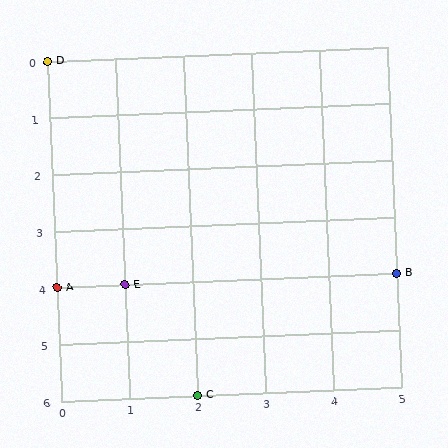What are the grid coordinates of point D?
Point D is at grid coordinates (0, 0).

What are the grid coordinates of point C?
Point C is at grid coordinates (2, 6).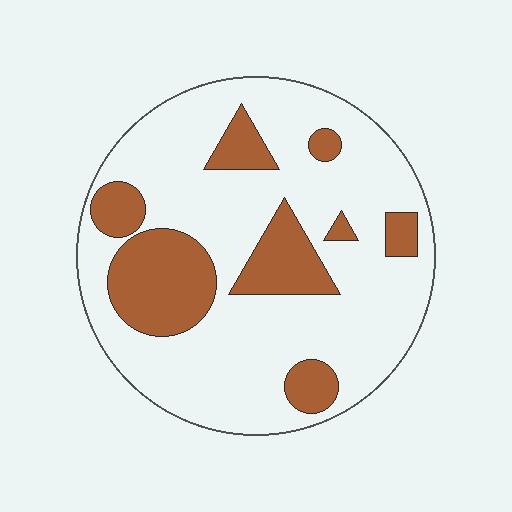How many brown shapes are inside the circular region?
8.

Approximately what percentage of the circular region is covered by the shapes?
Approximately 25%.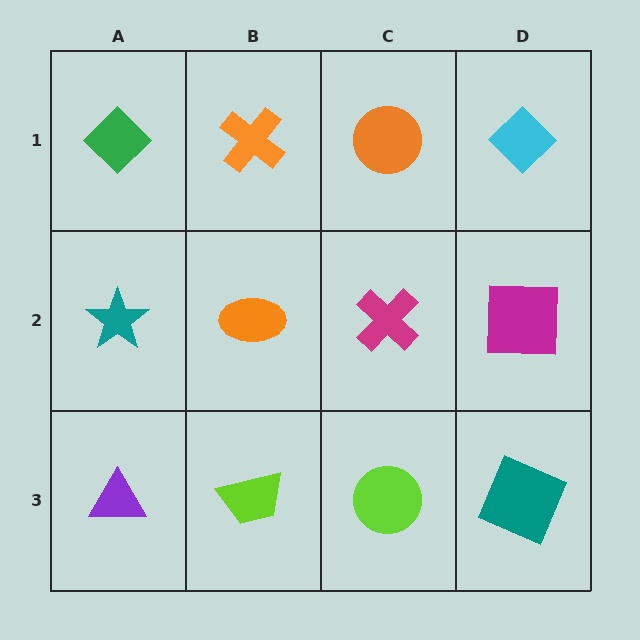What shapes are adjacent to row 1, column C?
A magenta cross (row 2, column C), an orange cross (row 1, column B), a cyan diamond (row 1, column D).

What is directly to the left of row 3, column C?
A lime trapezoid.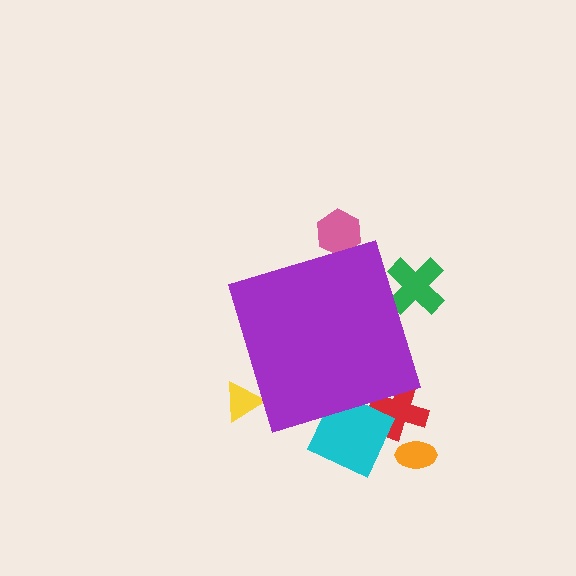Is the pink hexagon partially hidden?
Yes, the pink hexagon is partially hidden behind the purple diamond.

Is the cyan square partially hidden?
Yes, the cyan square is partially hidden behind the purple diamond.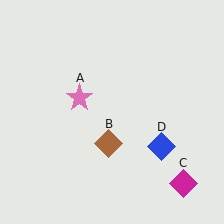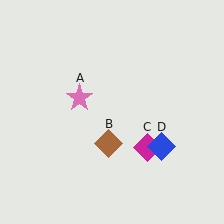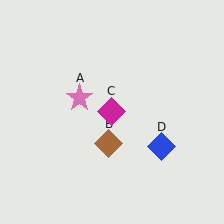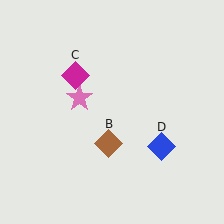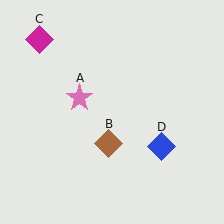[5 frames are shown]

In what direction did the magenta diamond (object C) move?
The magenta diamond (object C) moved up and to the left.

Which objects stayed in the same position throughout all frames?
Pink star (object A) and brown diamond (object B) and blue diamond (object D) remained stationary.